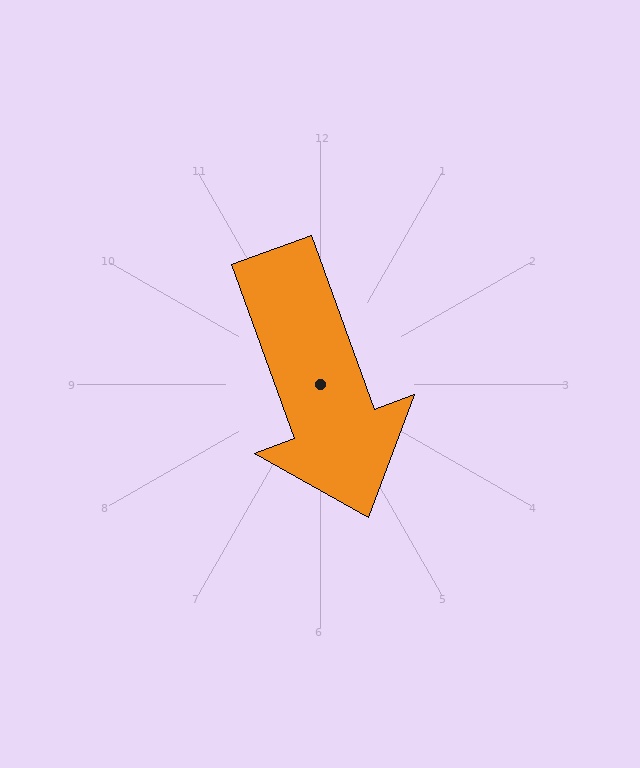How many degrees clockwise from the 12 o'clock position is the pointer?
Approximately 160 degrees.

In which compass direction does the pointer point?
South.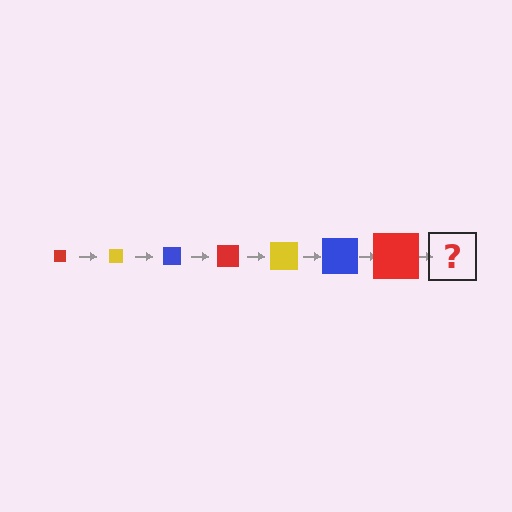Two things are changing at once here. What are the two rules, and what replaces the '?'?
The two rules are that the square grows larger each step and the color cycles through red, yellow, and blue. The '?' should be a yellow square, larger than the previous one.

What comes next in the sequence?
The next element should be a yellow square, larger than the previous one.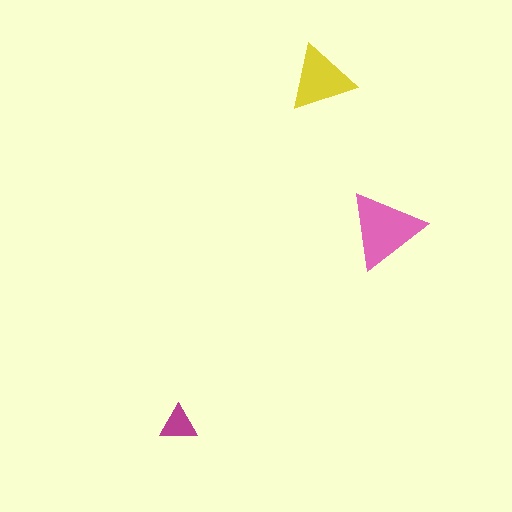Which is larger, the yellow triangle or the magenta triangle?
The yellow one.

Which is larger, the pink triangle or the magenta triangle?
The pink one.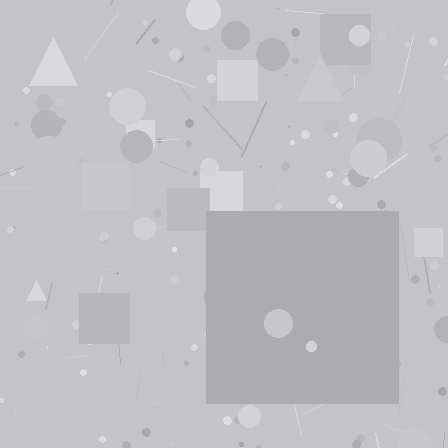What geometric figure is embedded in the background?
A square is embedded in the background.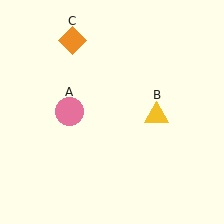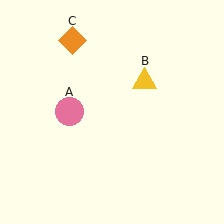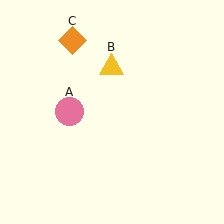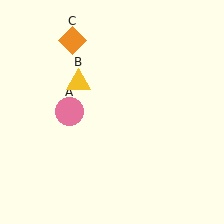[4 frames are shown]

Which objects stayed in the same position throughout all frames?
Pink circle (object A) and orange diamond (object C) remained stationary.